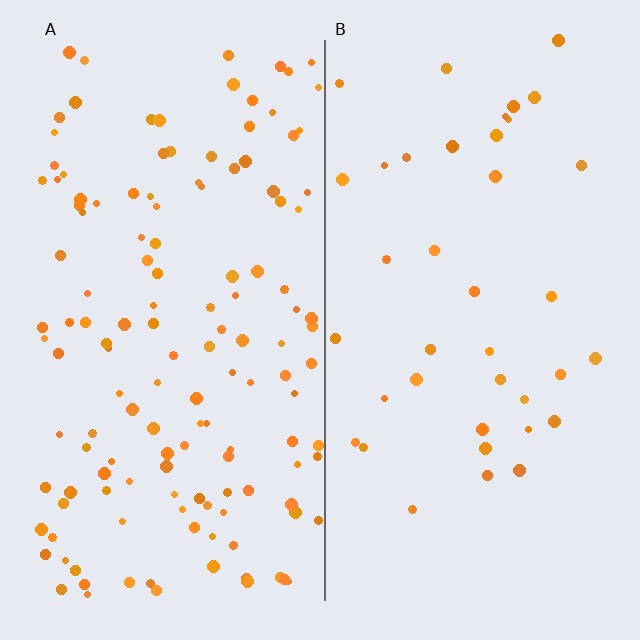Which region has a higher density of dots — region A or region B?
A (the left).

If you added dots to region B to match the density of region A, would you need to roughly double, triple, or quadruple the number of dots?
Approximately quadruple.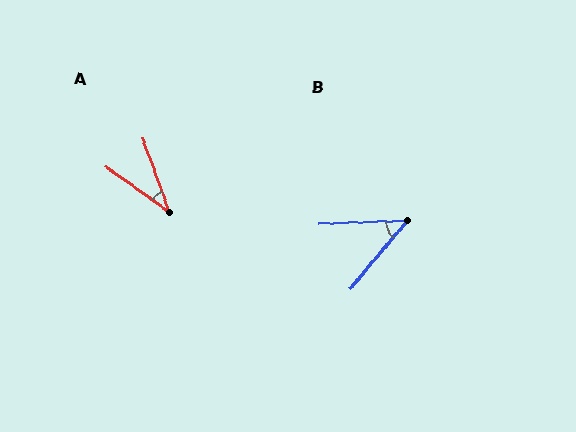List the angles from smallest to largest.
A (35°), B (48°).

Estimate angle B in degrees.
Approximately 48 degrees.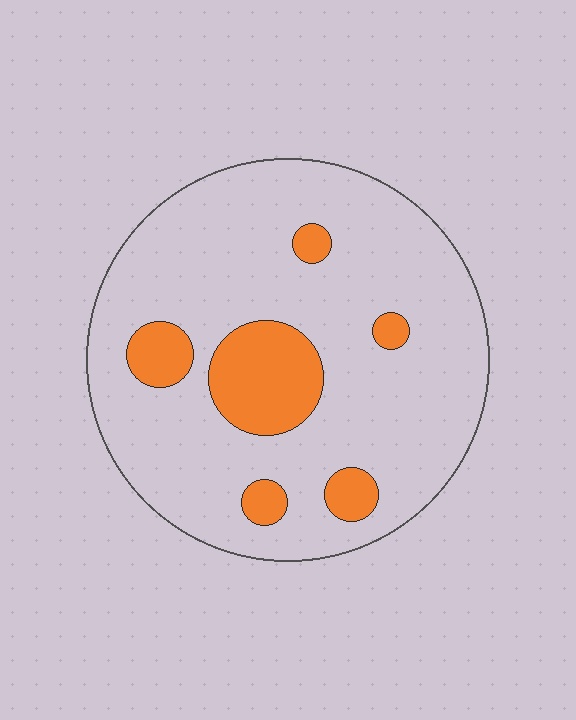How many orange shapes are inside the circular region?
6.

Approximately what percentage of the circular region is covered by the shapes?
Approximately 15%.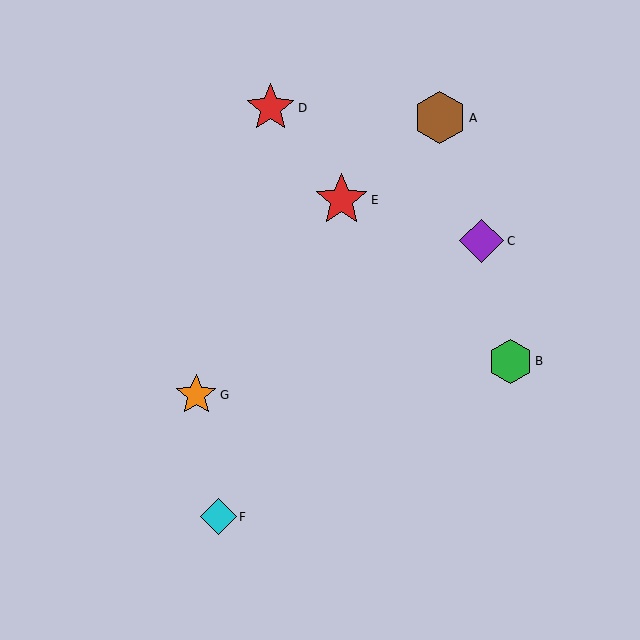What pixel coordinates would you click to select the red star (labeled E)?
Click at (341, 200) to select the red star E.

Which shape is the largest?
The red star (labeled E) is the largest.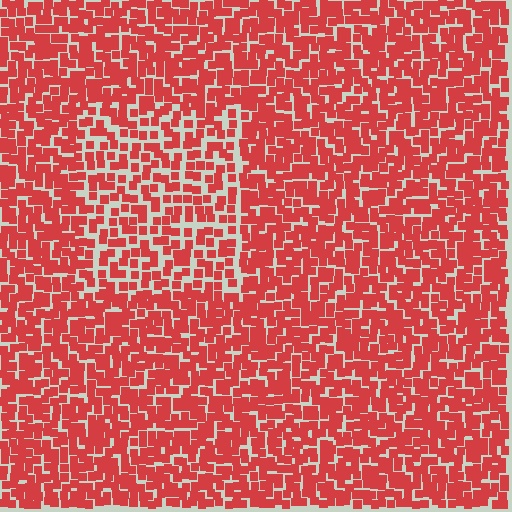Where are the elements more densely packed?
The elements are more densely packed outside the rectangle boundary.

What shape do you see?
I see a rectangle.